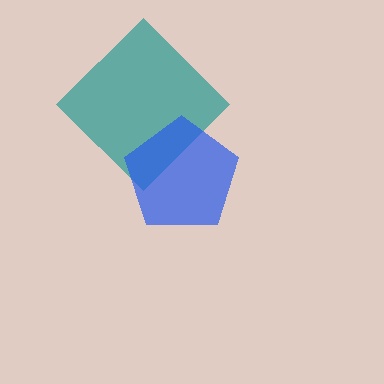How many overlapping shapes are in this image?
There are 2 overlapping shapes in the image.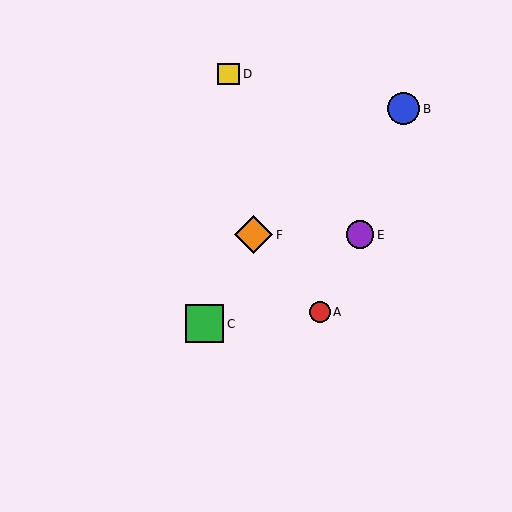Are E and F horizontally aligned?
Yes, both are at y≈235.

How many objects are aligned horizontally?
2 objects (E, F) are aligned horizontally.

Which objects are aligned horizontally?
Objects E, F are aligned horizontally.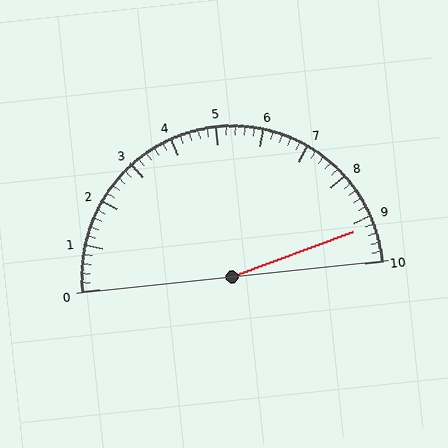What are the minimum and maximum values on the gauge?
The gauge ranges from 0 to 10.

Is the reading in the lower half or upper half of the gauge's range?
The reading is in the upper half of the range (0 to 10).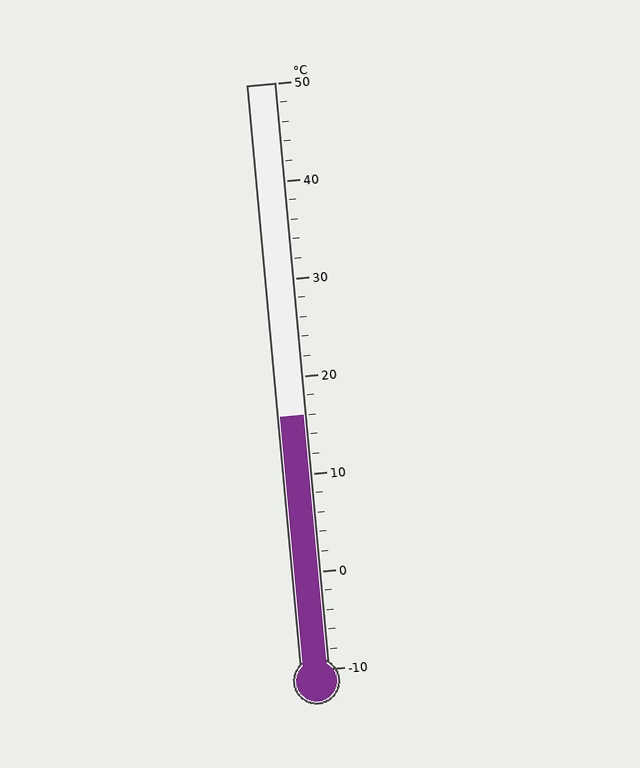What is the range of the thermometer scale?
The thermometer scale ranges from -10°C to 50°C.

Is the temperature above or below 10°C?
The temperature is above 10°C.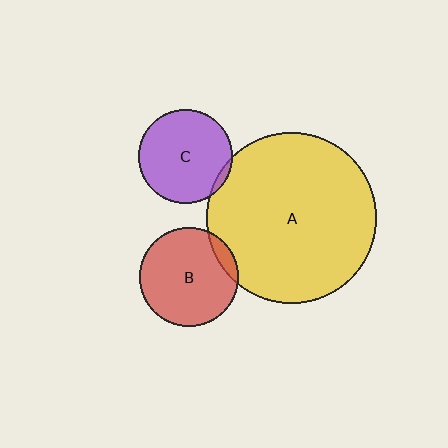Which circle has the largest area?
Circle A (yellow).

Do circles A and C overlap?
Yes.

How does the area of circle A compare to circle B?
Approximately 3.0 times.